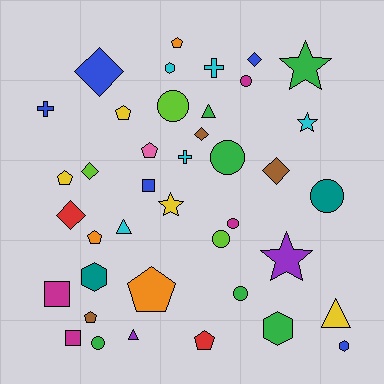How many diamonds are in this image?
There are 6 diamonds.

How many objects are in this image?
There are 40 objects.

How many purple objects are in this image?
There are 2 purple objects.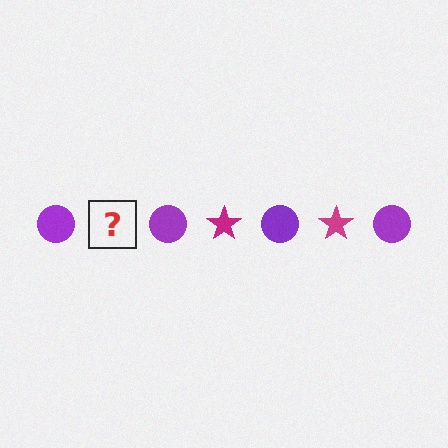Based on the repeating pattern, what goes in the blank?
The blank should be a magenta star.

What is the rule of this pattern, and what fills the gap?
The rule is that the pattern alternates between purple circle and magenta star. The gap should be filled with a magenta star.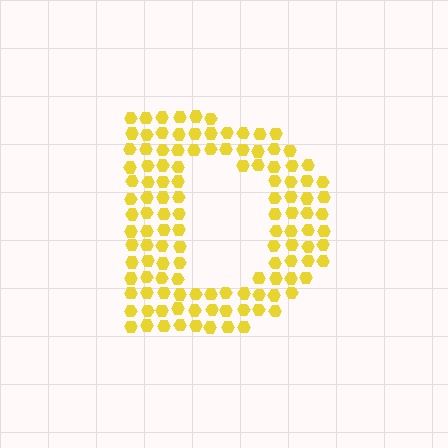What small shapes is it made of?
It is made of small hexagons.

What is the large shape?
The large shape is the letter D.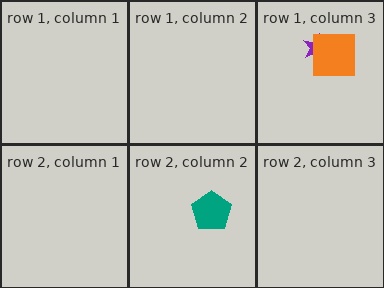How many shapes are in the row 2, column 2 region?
2.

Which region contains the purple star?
The row 1, column 3 region.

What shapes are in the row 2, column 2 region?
The red arrow, the teal pentagon.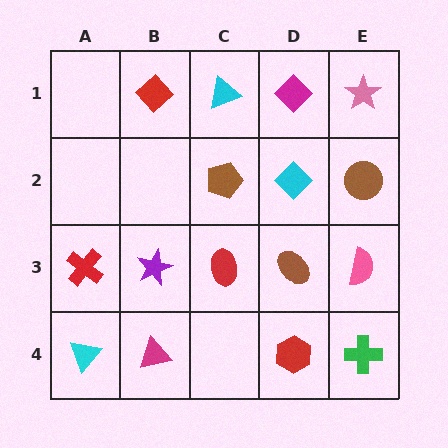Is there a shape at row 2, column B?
No, that cell is empty.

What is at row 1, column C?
A cyan triangle.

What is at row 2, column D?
A cyan diamond.